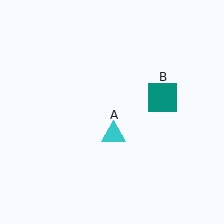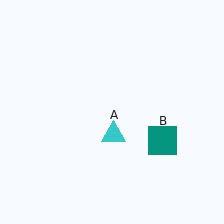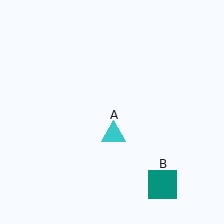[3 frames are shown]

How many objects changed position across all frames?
1 object changed position: teal square (object B).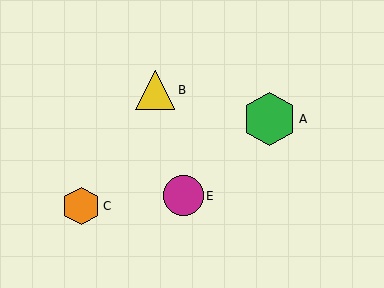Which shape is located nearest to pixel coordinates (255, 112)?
The green hexagon (labeled A) at (269, 119) is nearest to that location.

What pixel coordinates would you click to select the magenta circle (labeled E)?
Click at (184, 196) to select the magenta circle E.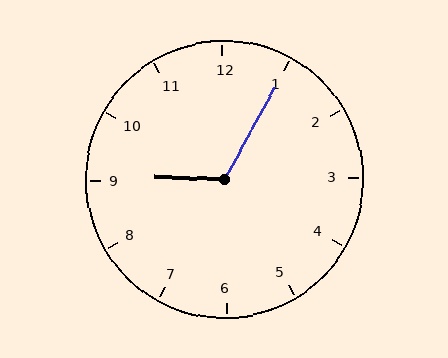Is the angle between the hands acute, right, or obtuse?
It is obtuse.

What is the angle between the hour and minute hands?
Approximately 118 degrees.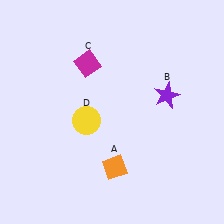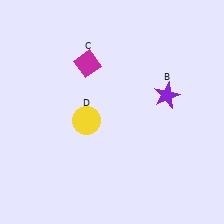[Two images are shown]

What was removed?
The orange diamond (A) was removed in Image 2.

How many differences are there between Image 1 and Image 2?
There is 1 difference between the two images.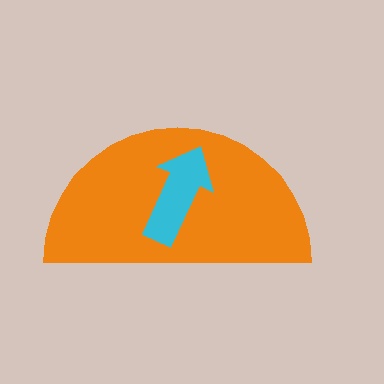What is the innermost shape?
The cyan arrow.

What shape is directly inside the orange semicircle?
The cyan arrow.